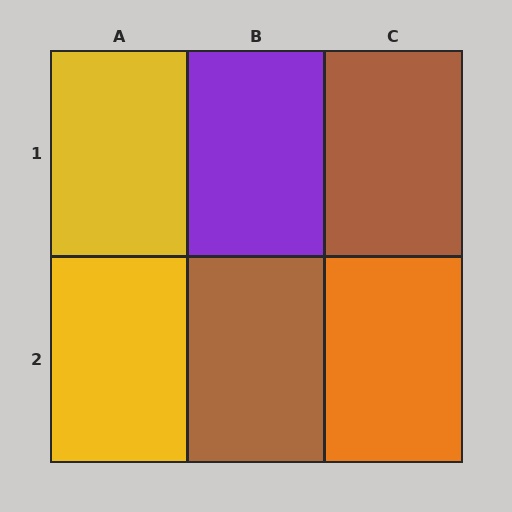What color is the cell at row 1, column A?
Yellow.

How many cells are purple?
1 cell is purple.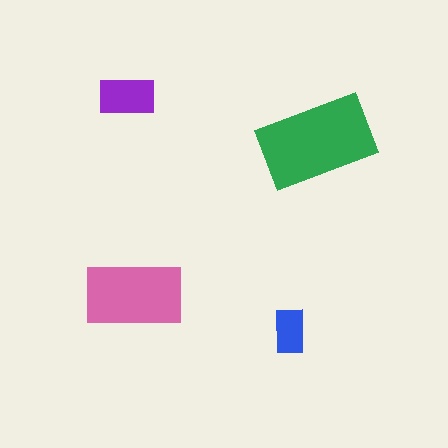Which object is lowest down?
The blue rectangle is bottommost.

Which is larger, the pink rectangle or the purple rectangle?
The pink one.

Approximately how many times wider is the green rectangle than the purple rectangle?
About 2 times wider.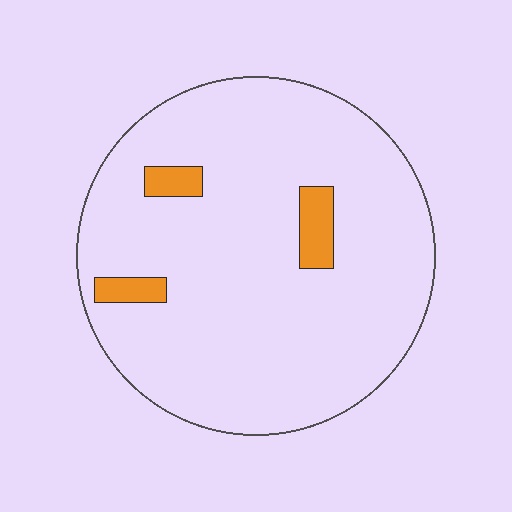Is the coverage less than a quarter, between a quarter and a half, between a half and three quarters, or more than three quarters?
Less than a quarter.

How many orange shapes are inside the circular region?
3.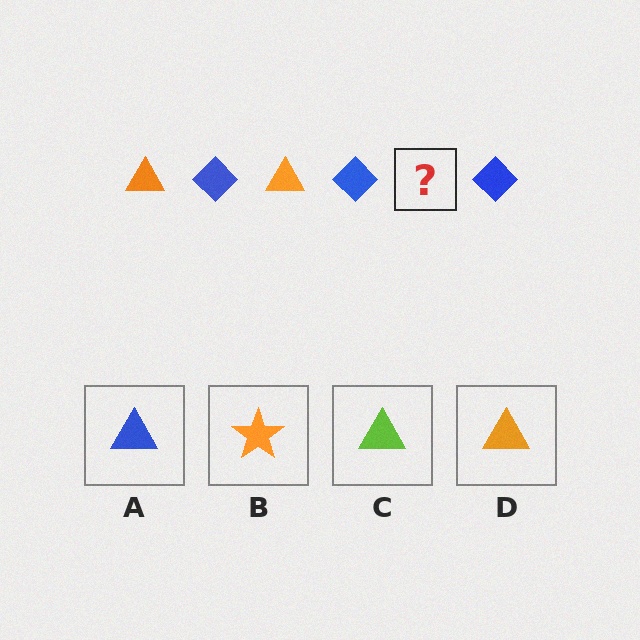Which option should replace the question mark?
Option D.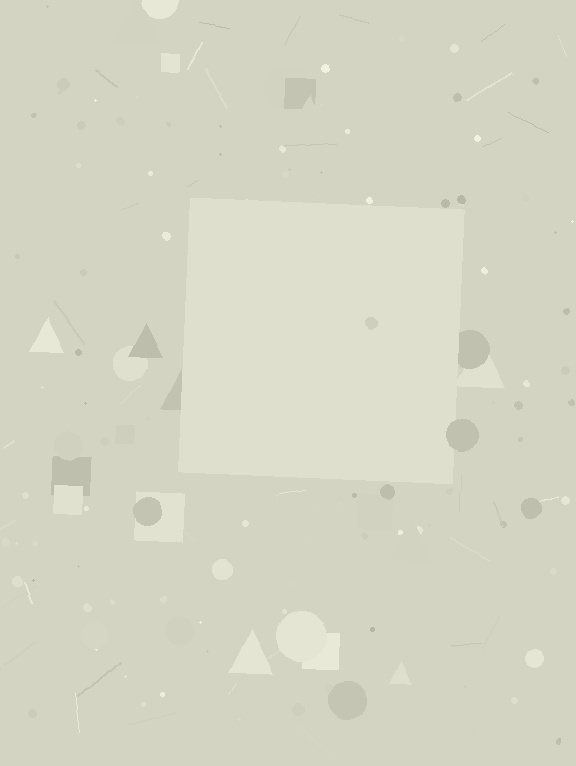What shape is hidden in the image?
A square is hidden in the image.